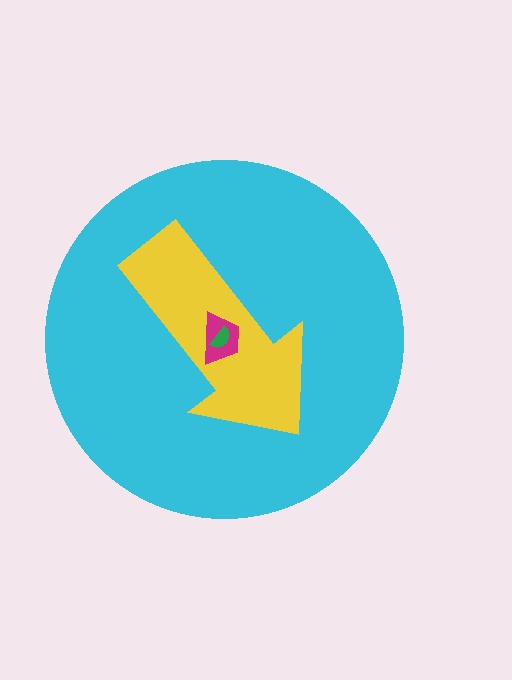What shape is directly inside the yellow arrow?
The magenta trapezoid.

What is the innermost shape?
The green semicircle.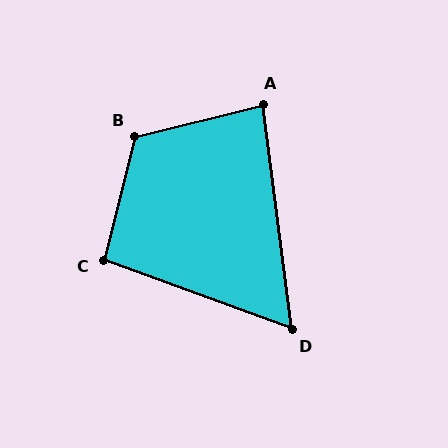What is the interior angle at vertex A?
Approximately 84 degrees (acute).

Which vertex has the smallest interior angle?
D, at approximately 63 degrees.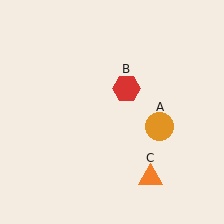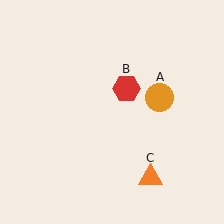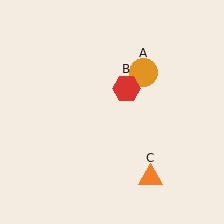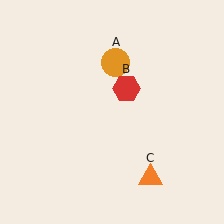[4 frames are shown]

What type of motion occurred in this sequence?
The orange circle (object A) rotated counterclockwise around the center of the scene.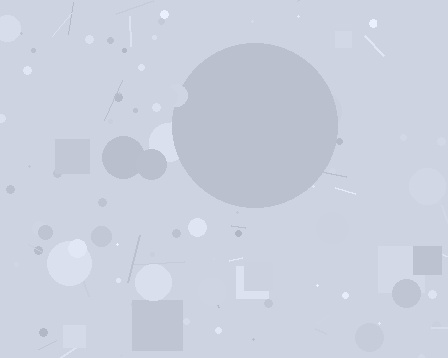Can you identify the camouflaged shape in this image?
The camouflaged shape is a circle.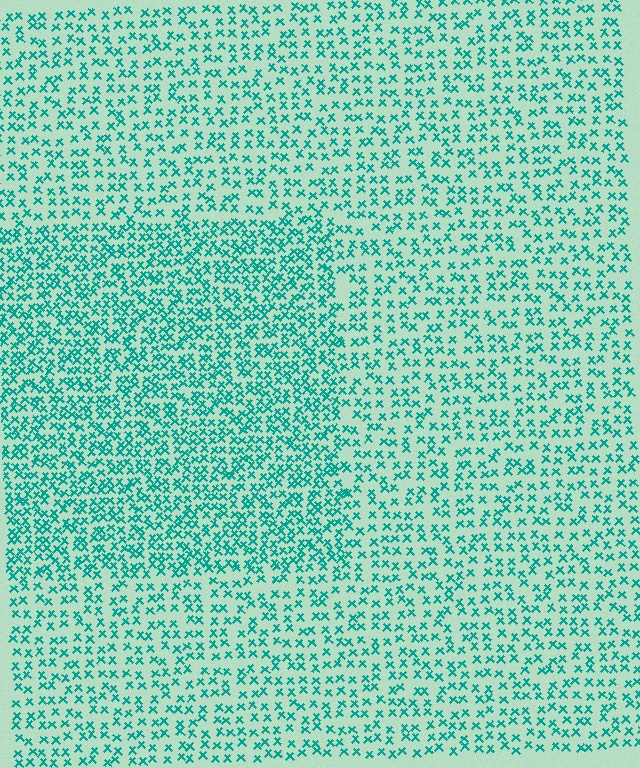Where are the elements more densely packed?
The elements are more densely packed inside the rectangle boundary.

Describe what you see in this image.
The image contains small teal elements arranged at two different densities. A rectangle-shaped region is visible where the elements are more densely packed than the surrounding area.